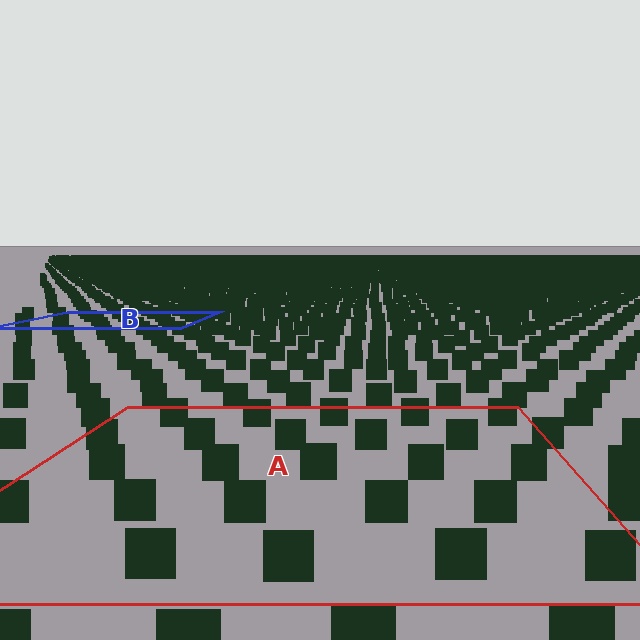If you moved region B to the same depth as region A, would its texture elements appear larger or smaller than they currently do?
They would appear larger. At a closer depth, the same texture elements are projected at a bigger on-screen size.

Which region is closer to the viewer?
Region A is closer. The texture elements there are larger and more spread out.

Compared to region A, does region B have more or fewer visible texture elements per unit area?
Region B has more texture elements per unit area — they are packed more densely because it is farther away.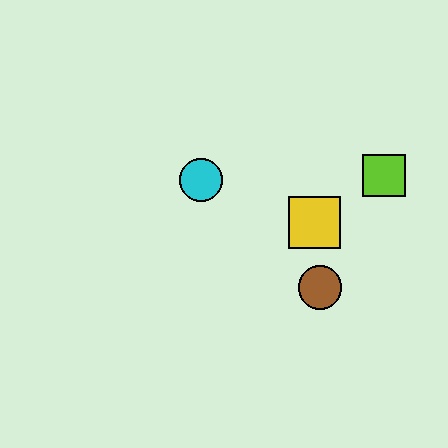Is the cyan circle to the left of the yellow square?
Yes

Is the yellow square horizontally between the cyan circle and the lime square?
Yes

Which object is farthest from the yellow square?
The cyan circle is farthest from the yellow square.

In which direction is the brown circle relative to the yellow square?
The brown circle is below the yellow square.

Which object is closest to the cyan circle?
The yellow square is closest to the cyan circle.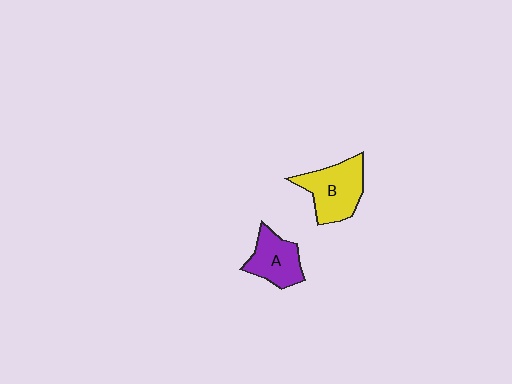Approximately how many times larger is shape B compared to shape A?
Approximately 1.3 times.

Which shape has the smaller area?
Shape A (purple).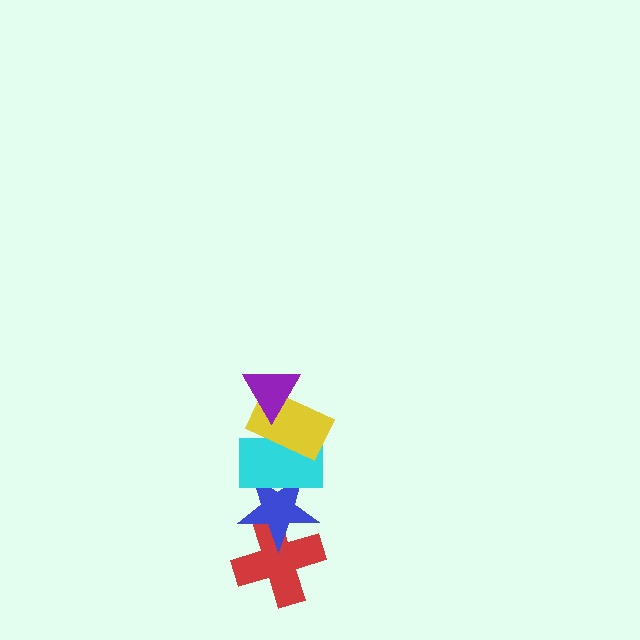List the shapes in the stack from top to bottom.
From top to bottom: the purple triangle, the yellow rectangle, the cyan rectangle, the blue star, the red cross.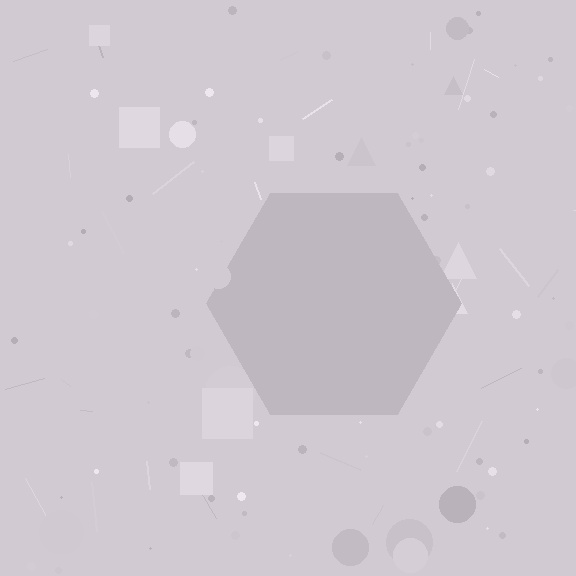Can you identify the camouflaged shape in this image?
The camouflaged shape is a hexagon.